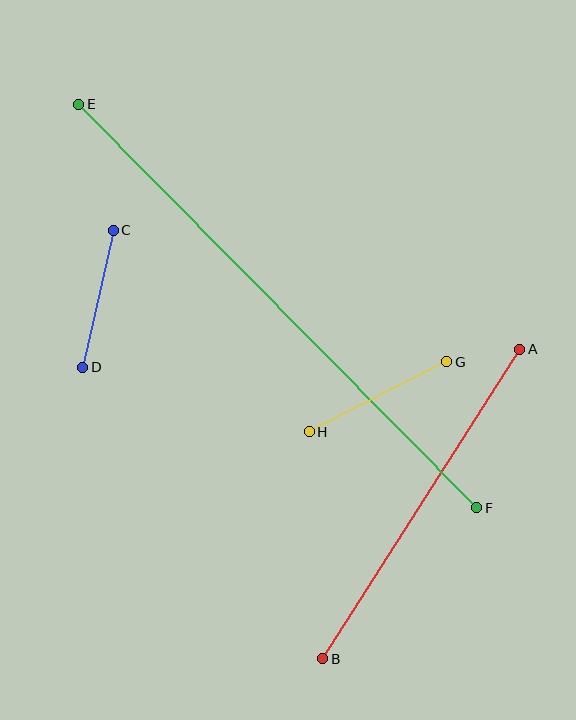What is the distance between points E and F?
The distance is approximately 567 pixels.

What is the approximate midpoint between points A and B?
The midpoint is at approximately (421, 504) pixels.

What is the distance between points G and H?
The distance is approximately 154 pixels.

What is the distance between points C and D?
The distance is approximately 140 pixels.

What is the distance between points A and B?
The distance is approximately 367 pixels.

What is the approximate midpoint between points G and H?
The midpoint is at approximately (378, 397) pixels.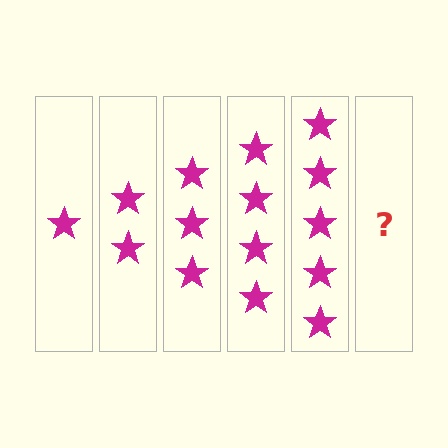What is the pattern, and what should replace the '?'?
The pattern is that each step adds one more star. The '?' should be 6 stars.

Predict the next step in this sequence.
The next step is 6 stars.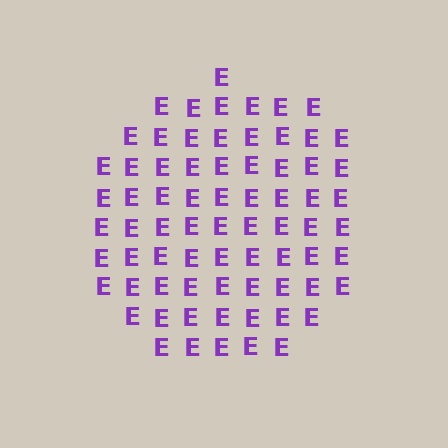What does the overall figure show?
The overall figure shows a circle.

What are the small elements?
The small elements are letter E's.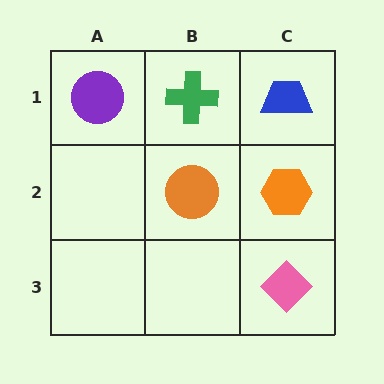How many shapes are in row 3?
1 shape.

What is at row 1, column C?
A blue trapezoid.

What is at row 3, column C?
A pink diamond.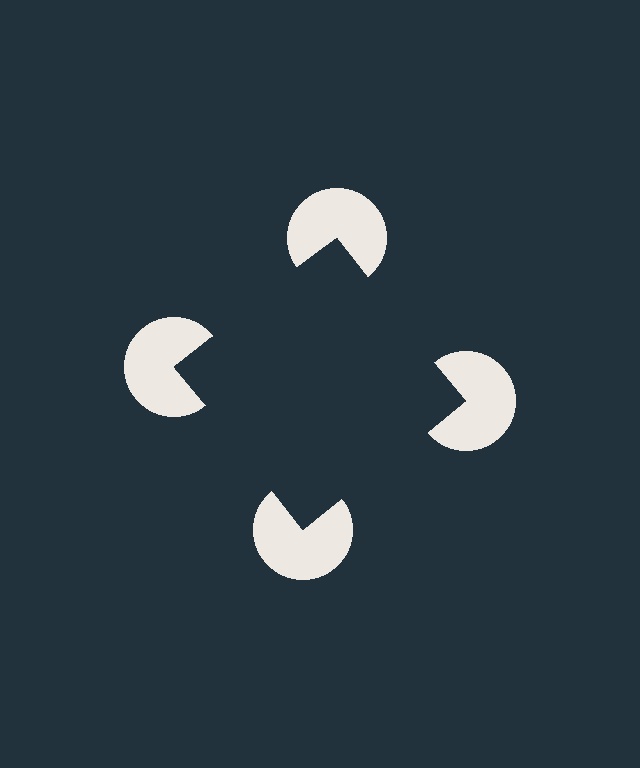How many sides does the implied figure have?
4 sides.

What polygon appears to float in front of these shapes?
An illusory square — its edges are inferred from the aligned wedge cuts in the pac-man discs, not physically drawn.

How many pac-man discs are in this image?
There are 4 — one at each vertex of the illusory square.